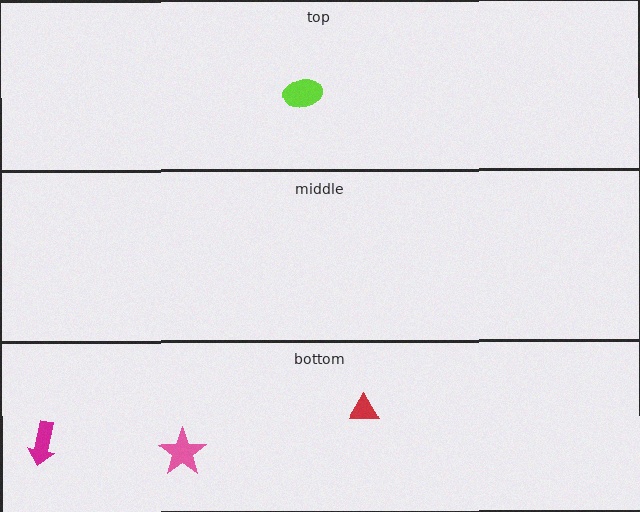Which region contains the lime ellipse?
The top region.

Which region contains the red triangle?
The bottom region.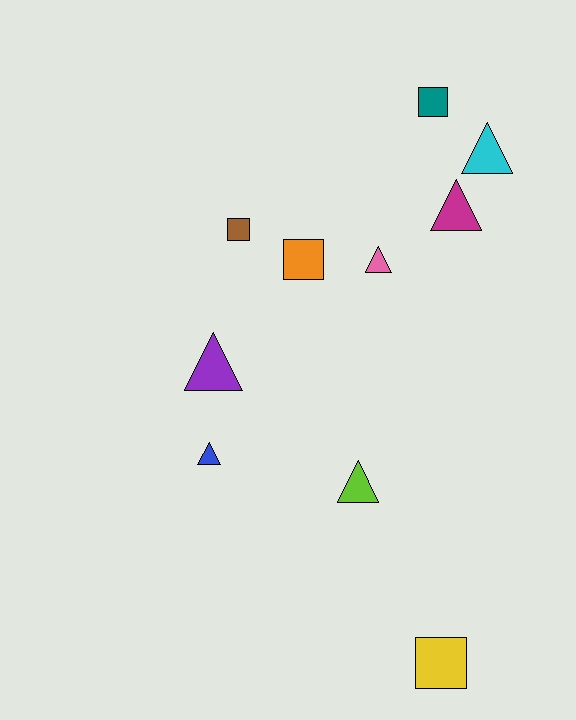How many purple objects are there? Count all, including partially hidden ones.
There is 1 purple object.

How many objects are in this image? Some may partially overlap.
There are 10 objects.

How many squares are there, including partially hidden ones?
There are 4 squares.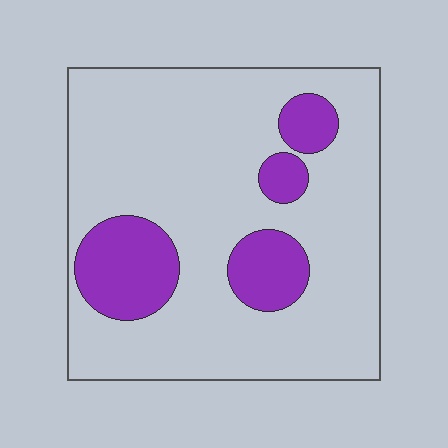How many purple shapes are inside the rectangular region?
4.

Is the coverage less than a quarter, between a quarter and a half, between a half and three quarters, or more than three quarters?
Less than a quarter.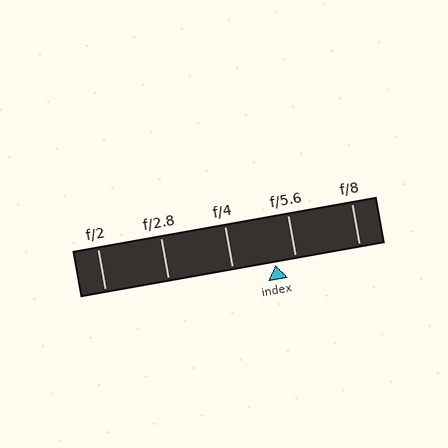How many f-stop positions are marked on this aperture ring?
There are 5 f-stop positions marked.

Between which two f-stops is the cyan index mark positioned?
The index mark is between f/4 and f/5.6.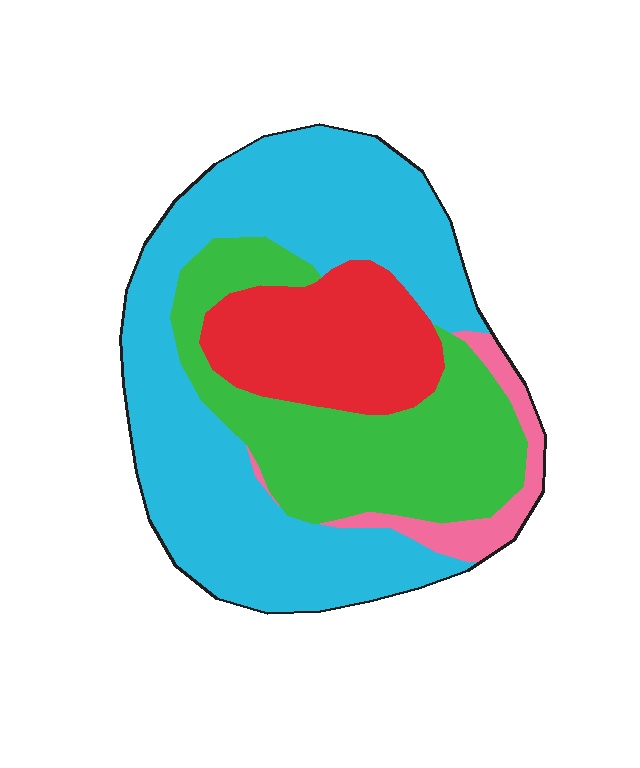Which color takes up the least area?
Pink, at roughly 5%.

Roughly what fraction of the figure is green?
Green covers 28% of the figure.